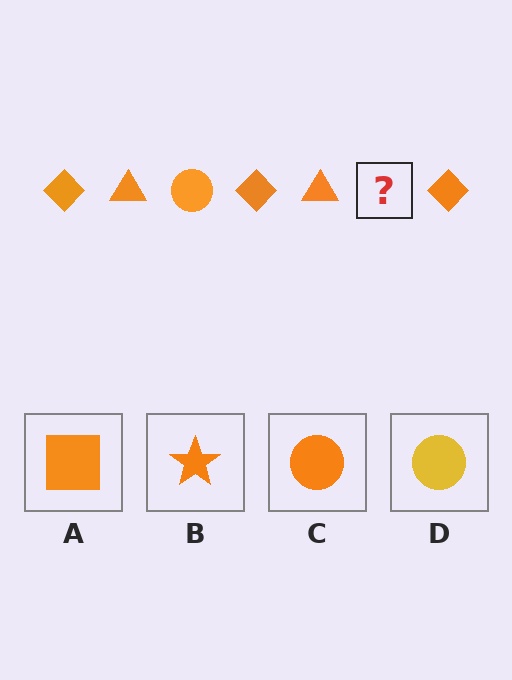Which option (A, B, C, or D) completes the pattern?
C.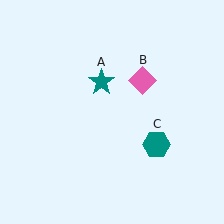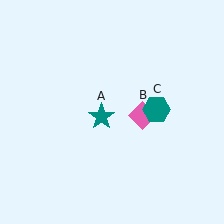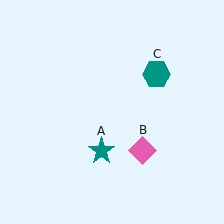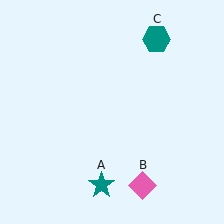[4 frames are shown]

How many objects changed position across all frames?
3 objects changed position: teal star (object A), pink diamond (object B), teal hexagon (object C).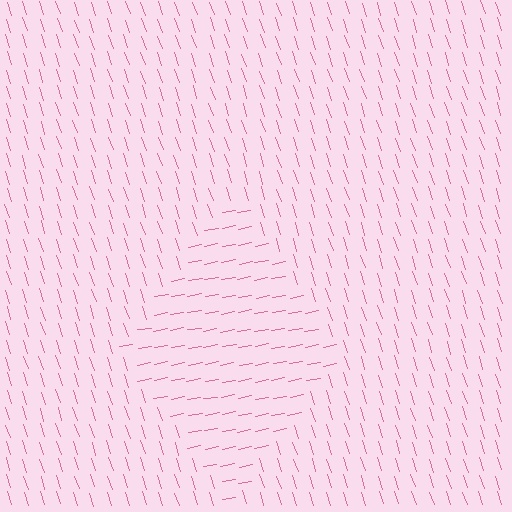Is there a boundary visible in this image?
Yes, there is a texture boundary formed by a change in line orientation.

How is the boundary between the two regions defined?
The boundary is defined purely by a change in line orientation (approximately 82 degrees difference). All lines are the same color and thickness.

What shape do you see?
I see a diamond.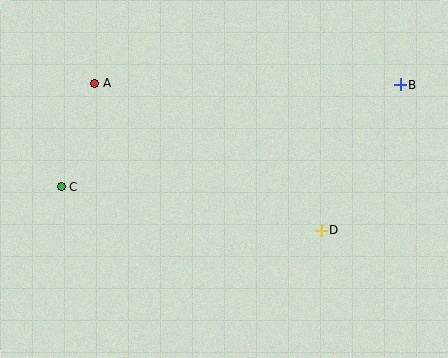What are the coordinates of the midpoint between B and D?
The midpoint between B and D is at (361, 157).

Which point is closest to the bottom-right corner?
Point D is closest to the bottom-right corner.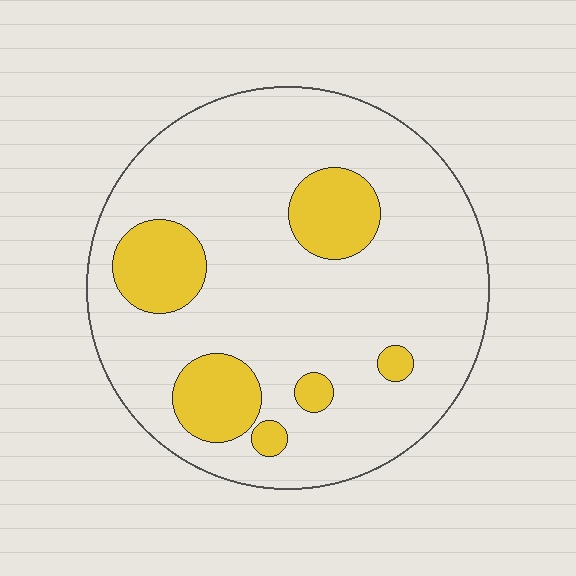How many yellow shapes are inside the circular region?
6.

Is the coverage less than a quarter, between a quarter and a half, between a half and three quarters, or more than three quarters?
Less than a quarter.